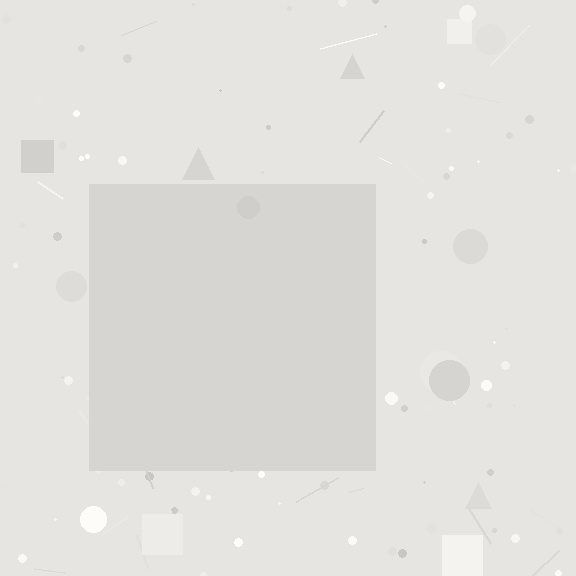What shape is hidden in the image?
A square is hidden in the image.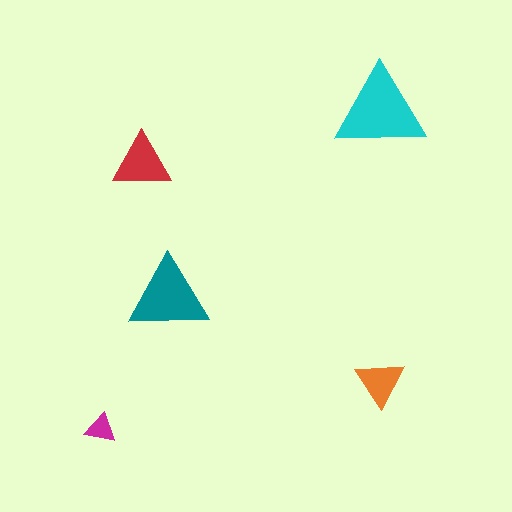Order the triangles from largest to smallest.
the cyan one, the teal one, the red one, the orange one, the magenta one.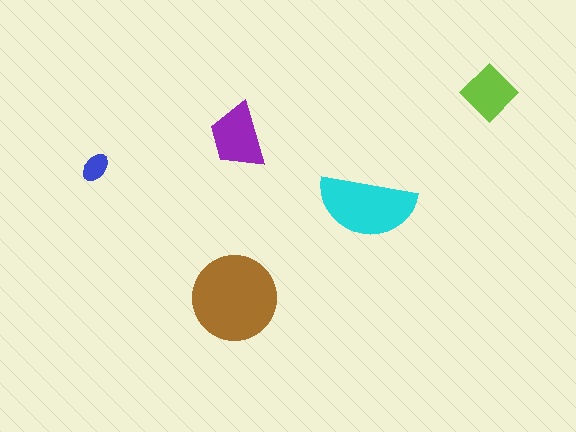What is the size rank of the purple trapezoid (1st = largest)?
3rd.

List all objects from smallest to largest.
The blue ellipse, the lime diamond, the purple trapezoid, the cyan semicircle, the brown circle.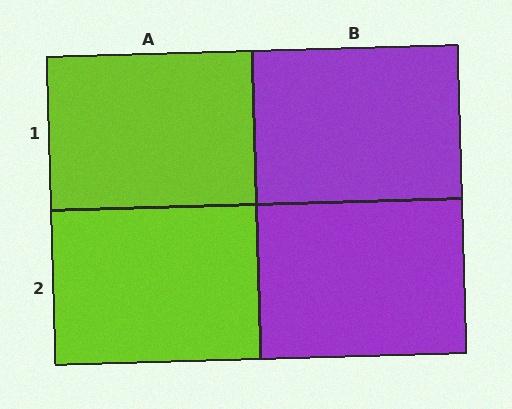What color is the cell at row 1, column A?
Lime.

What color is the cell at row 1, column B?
Purple.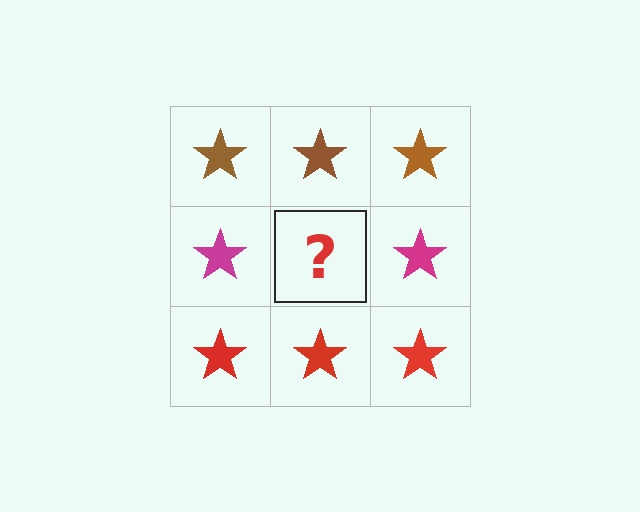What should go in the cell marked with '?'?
The missing cell should contain a magenta star.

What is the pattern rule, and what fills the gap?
The rule is that each row has a consistent color. The gap should be filled with a magenta star.